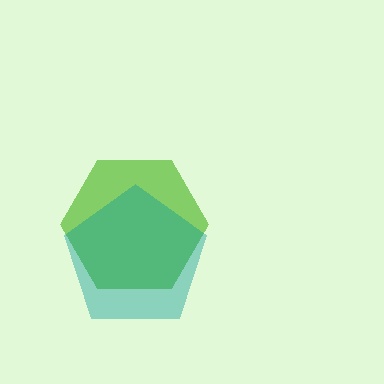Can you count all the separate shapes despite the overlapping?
Yes, there are 2 separate shapes.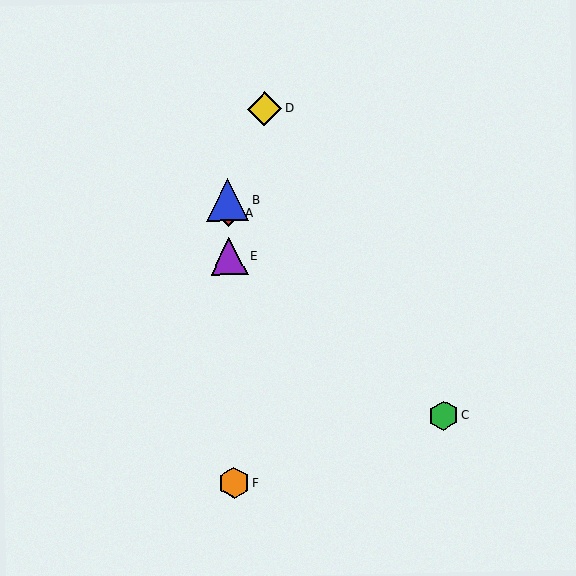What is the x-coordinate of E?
Object E is at x≈229.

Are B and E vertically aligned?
Yes, both are at x≈228.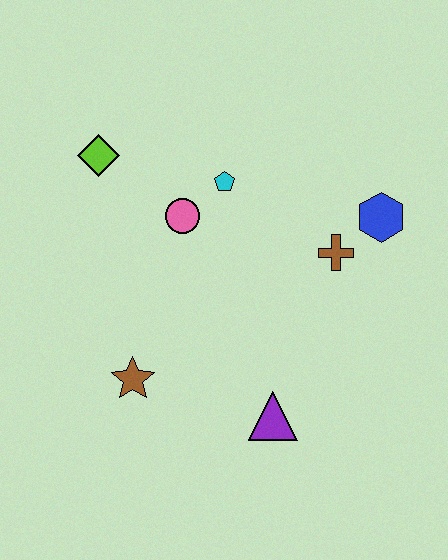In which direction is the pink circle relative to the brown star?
The pink circle is above the brown star.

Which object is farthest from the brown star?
The blue hexagon is farthest from the brown star.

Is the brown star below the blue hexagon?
Yes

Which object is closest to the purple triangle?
The brown star is closest to the purple triangle.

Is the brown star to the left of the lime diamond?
No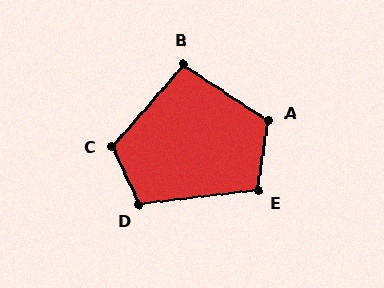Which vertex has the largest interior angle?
A, at approximately 114 degrees.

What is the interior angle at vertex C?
Approximately 114 degrees (obtuse).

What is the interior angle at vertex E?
Approximately 106 degrees (obtuse).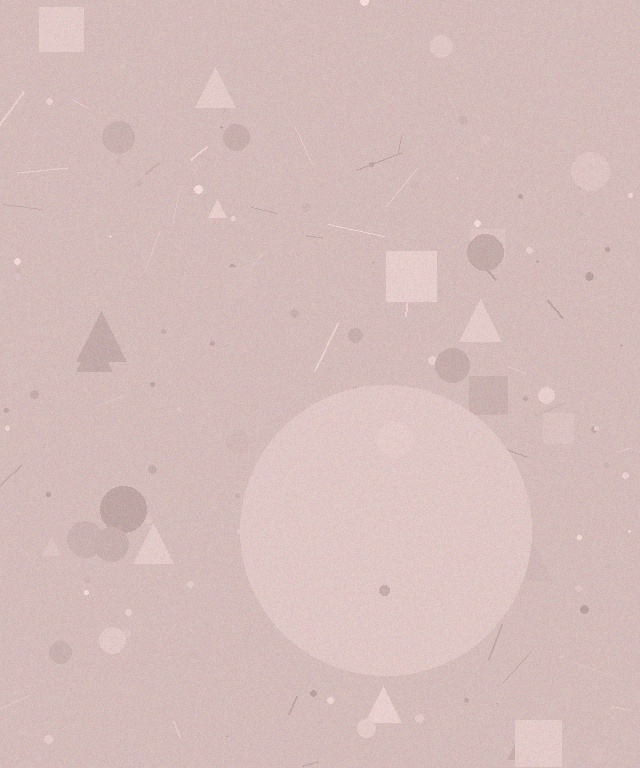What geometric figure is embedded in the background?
A circle is embedded in the background.